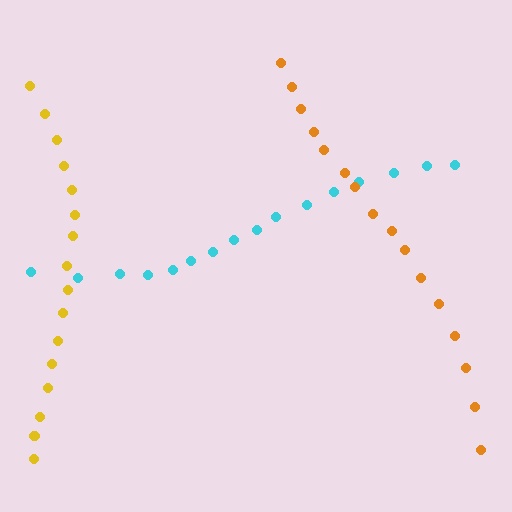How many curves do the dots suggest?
There are 3 distinct paths.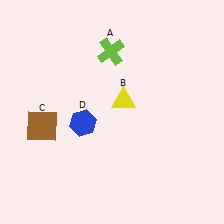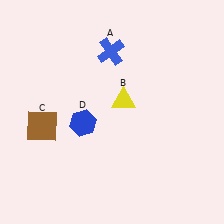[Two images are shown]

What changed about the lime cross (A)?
In Image 1, A is lime. In Image 2, it changed to blue.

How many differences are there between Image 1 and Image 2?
There is 1 difference between the two images.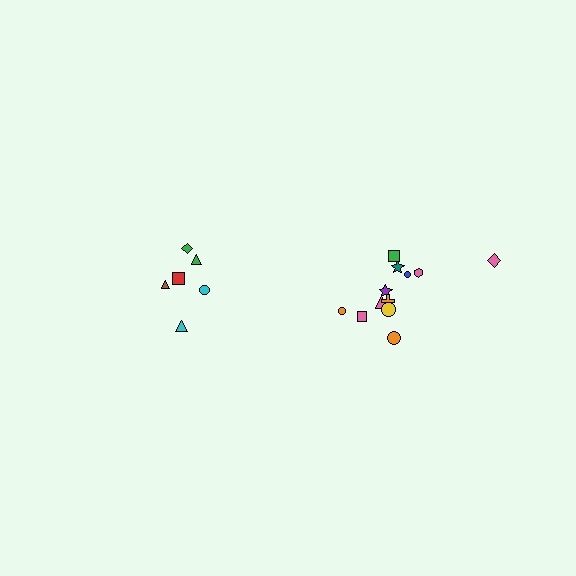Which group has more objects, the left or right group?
The right group.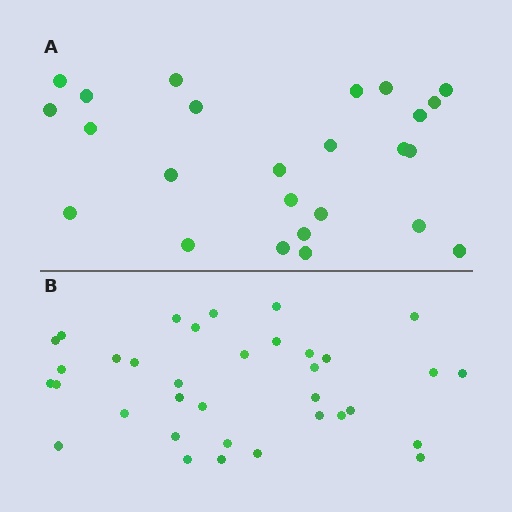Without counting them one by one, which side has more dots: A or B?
Region B (the bottom region) has more dots.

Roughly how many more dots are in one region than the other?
Region B has roughly 10 or so more dots than region A.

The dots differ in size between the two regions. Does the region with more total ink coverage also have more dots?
No. Region A has more total ink coverage because its dots are larger, but region B actually contains more individual dots. Total area can be misleading — the number of items is what matters here.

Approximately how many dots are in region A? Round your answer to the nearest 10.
About 20 dots. (The exact count is 25, which rounds to 20.)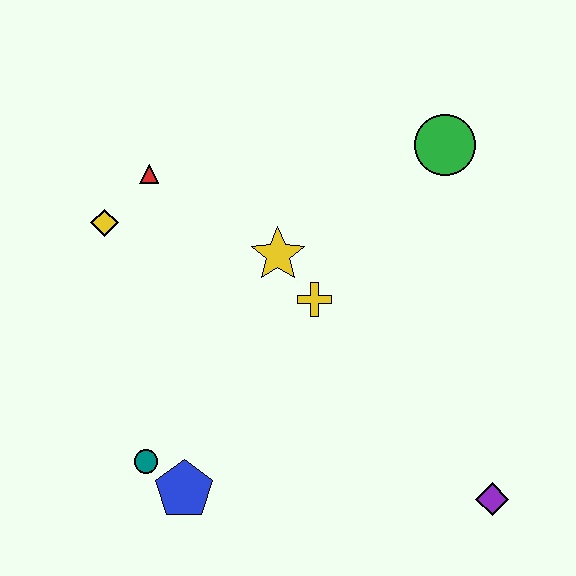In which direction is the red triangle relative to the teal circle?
The red triangle is above the teal circle.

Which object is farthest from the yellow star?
The purple diamond is farthest from the yellow star.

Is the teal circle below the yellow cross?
Yes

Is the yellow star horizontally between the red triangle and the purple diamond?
Yes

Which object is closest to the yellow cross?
The yellow star is closest to the yellow cross.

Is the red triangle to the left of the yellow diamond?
No